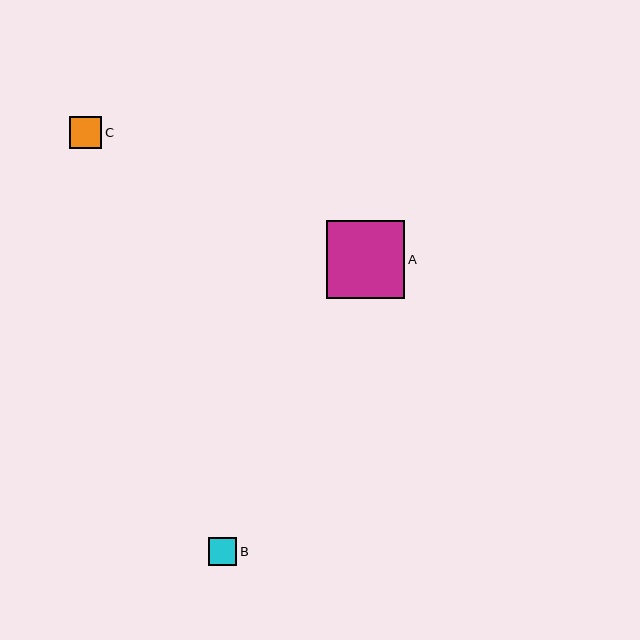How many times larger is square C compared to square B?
Square C is approximately 1.1 times the size of square B.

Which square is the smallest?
Square B is the smallest with a size of approximately 28 pixels.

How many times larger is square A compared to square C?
Square A is approximately 2.5 times the size of square C.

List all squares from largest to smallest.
From largest to smallest: A, C, B.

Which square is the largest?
Square A is the largest with a size of approximately 78 pixels.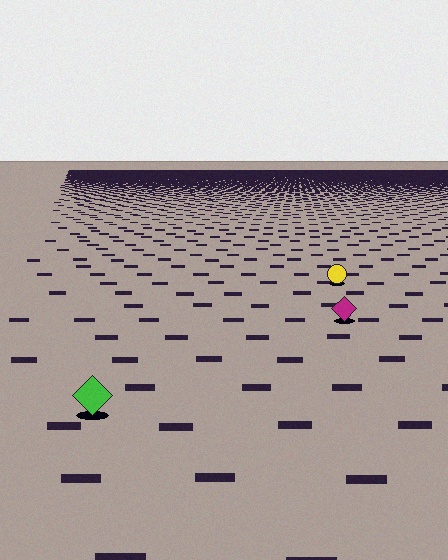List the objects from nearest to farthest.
From nearest to farthest: the green diamond, the magenta diamond, the yellow circle.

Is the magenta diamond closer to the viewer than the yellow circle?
Yes. The magenta diamond is closer — you can tell from the texture gradient: the ground texture is coarser near it.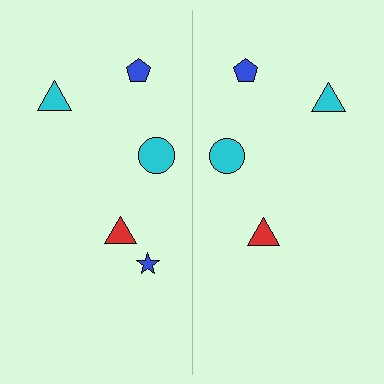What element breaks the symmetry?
A blue star is missing from the right side.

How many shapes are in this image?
There are 9 shapes in this image.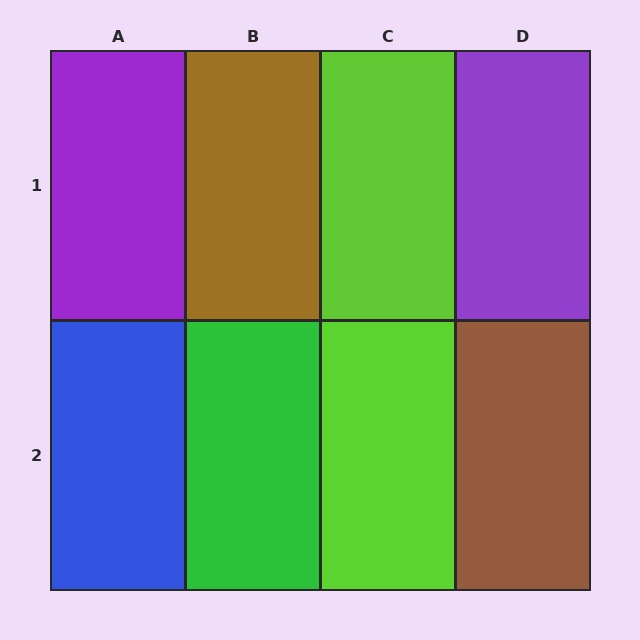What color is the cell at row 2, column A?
Blue.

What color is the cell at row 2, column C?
Lime.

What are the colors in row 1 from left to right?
Purple, brown, lime, purple.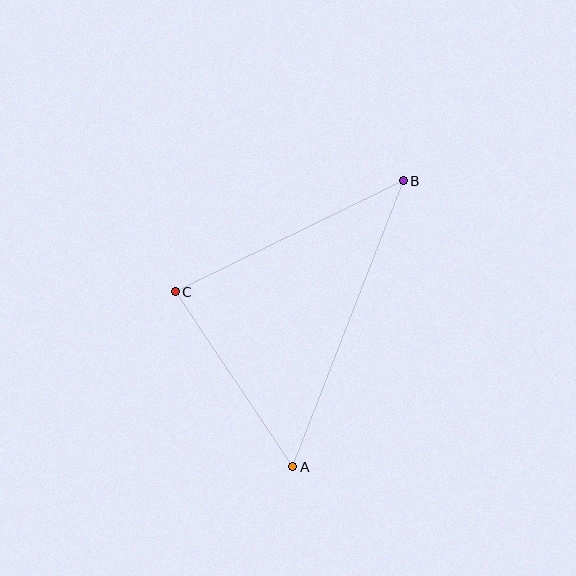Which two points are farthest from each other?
Points A and B are farthest from each other.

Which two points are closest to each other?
Points A and C are closest to each other.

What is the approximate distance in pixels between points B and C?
The distance between B and C is approximately 253 pixels.